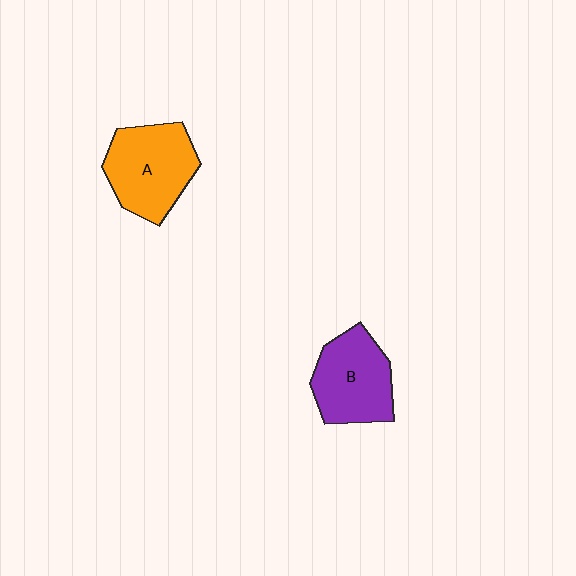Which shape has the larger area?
Shape A (orange).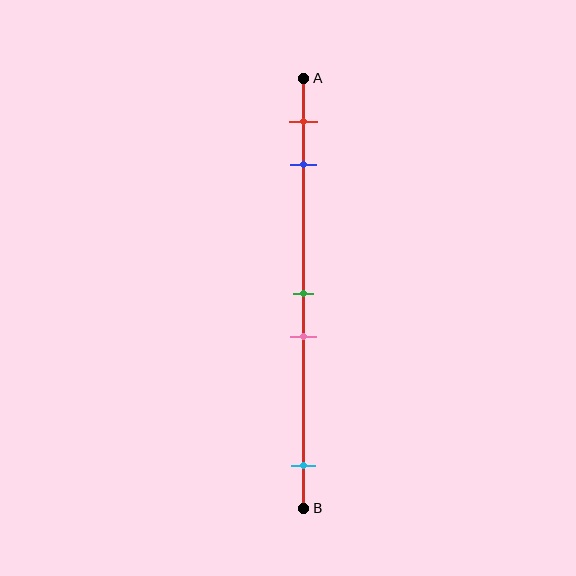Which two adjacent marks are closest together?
The green and pink marks are the closest adjacent pair.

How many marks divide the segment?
There are 5 marks dividing the segment.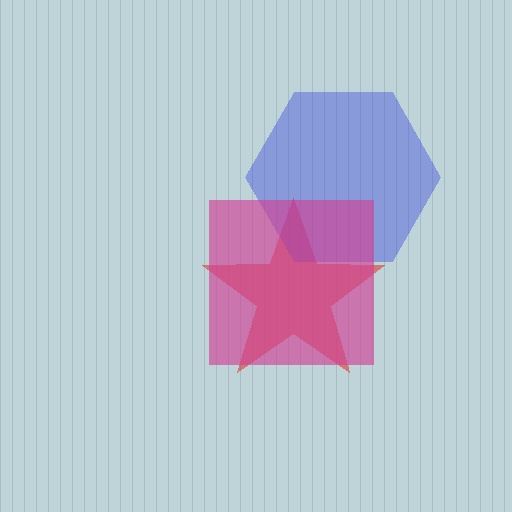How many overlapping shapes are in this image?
There are 3 overlapping shapes in the image.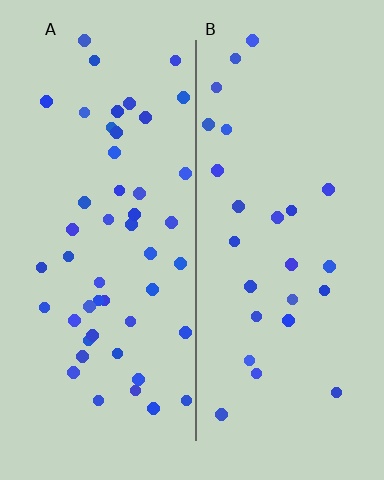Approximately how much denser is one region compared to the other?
Approximately 1.9× — region A over region B.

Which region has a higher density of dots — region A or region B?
A (the left).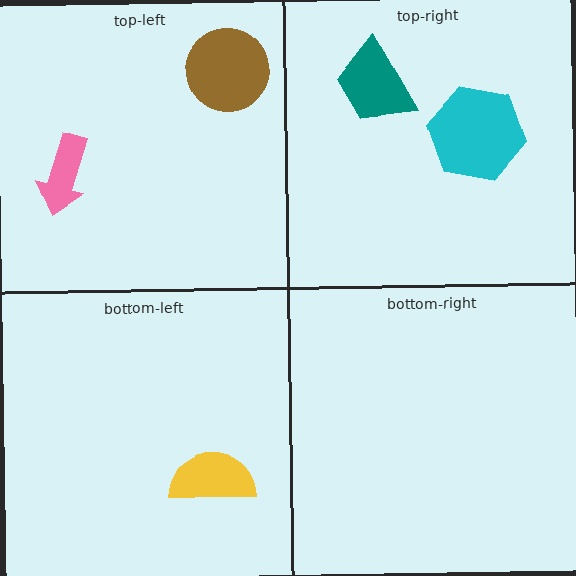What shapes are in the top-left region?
The brown circle, the pink arrow.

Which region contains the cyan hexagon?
The top-right region.